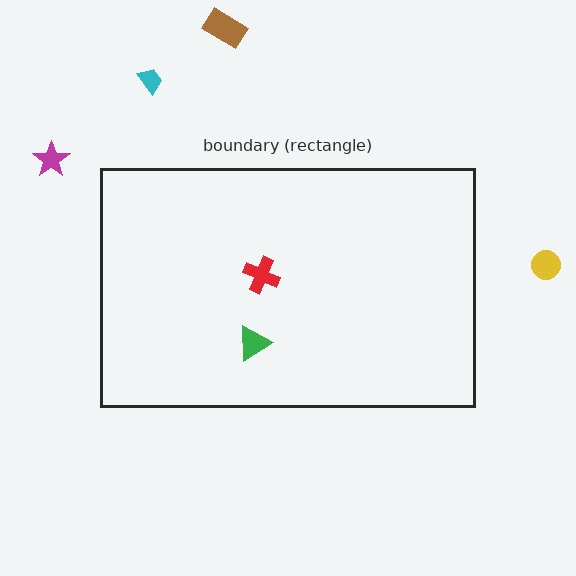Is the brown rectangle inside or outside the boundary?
Outside.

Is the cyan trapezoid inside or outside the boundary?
Outside.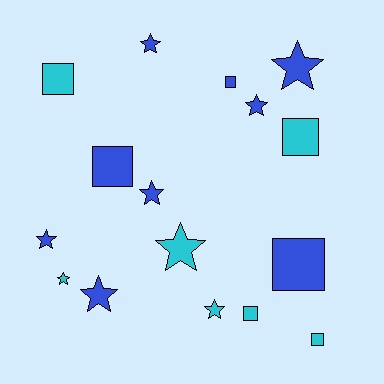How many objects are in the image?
There are 16 objects.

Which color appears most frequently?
Blue, with 9 objects.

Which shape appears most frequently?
Star, with 9 objects.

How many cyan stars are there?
There are 3 cyan stars.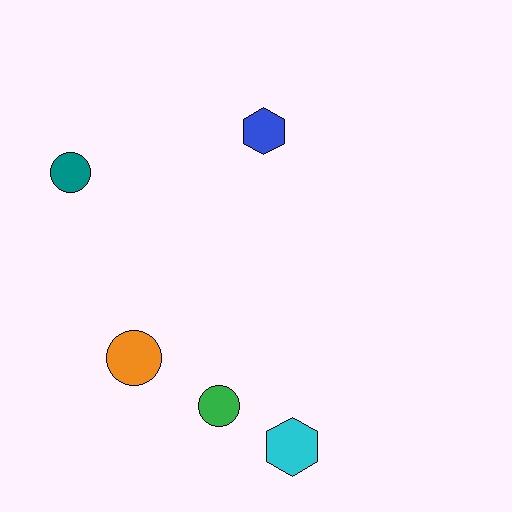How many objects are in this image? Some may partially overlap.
There are 5 objects.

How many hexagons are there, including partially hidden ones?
There are 2 hexagons.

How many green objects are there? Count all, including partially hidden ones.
There is 1 green object.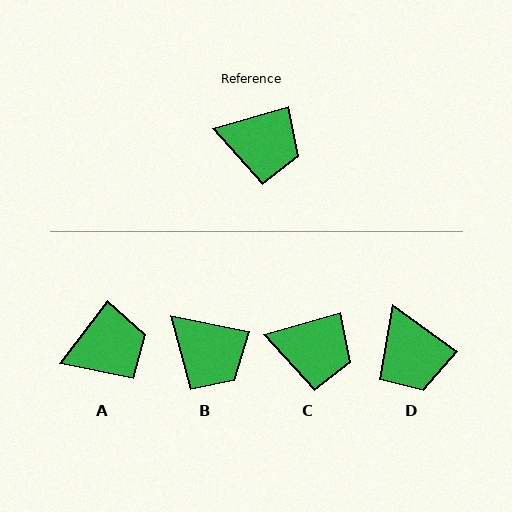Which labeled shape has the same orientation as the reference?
C.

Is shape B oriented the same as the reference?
No, it is off by about 28 degrees.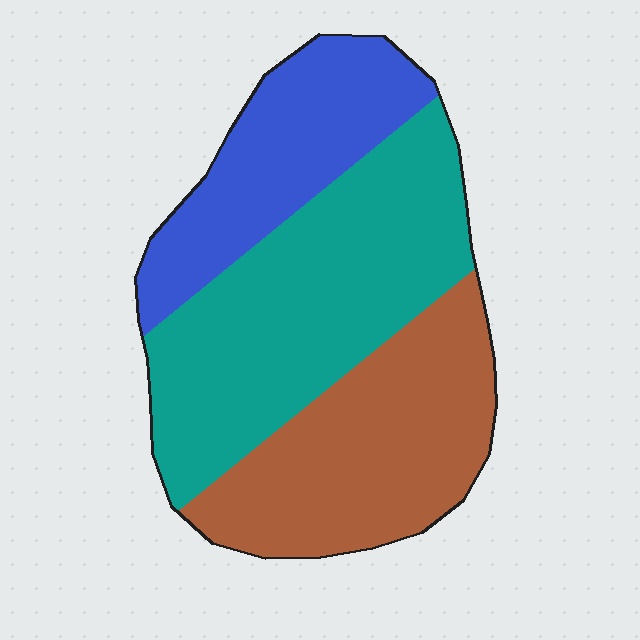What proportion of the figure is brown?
Brown takes up about one third (1/3) of the figure.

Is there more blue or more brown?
Brown.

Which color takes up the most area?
Teal, at roughly 45%.